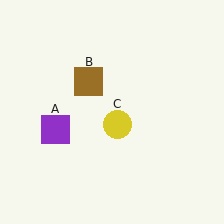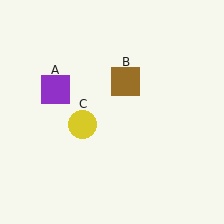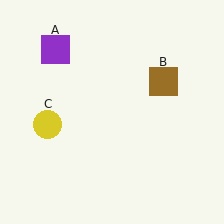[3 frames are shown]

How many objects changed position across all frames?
3 objects changed position: purple square (object A), brown square (object B), yellow circle (object C).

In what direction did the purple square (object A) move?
The purple square (object A) moved up.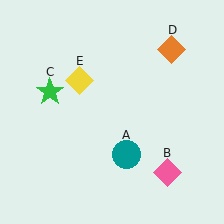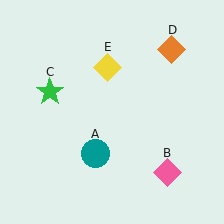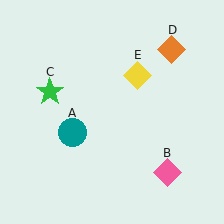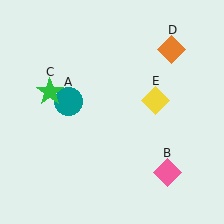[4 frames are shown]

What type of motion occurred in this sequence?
The teal circle (object A), yellow diamond (object E) rotated clockwise around the center of the scene.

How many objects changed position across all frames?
2 objects changed position: teal circle (object A), yellow diamond (object E).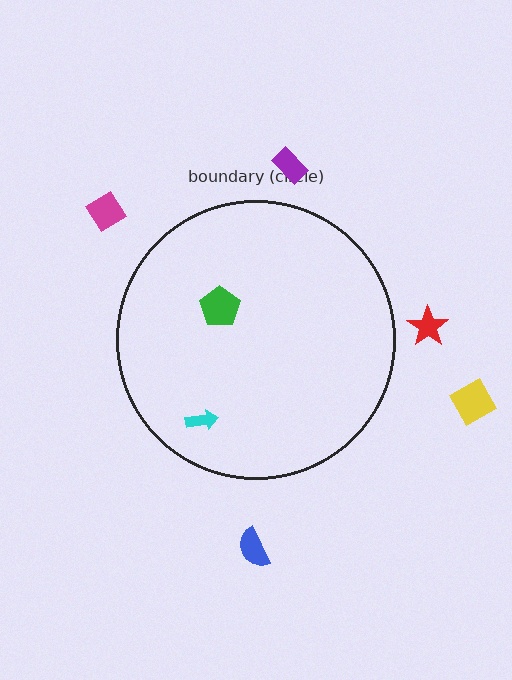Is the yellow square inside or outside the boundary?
Outside.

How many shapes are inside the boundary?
2 inside, 5 outside.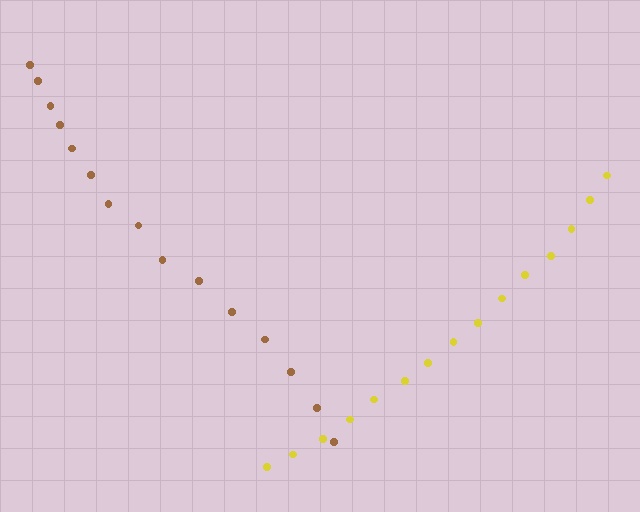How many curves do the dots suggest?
There are 2 distinct paths.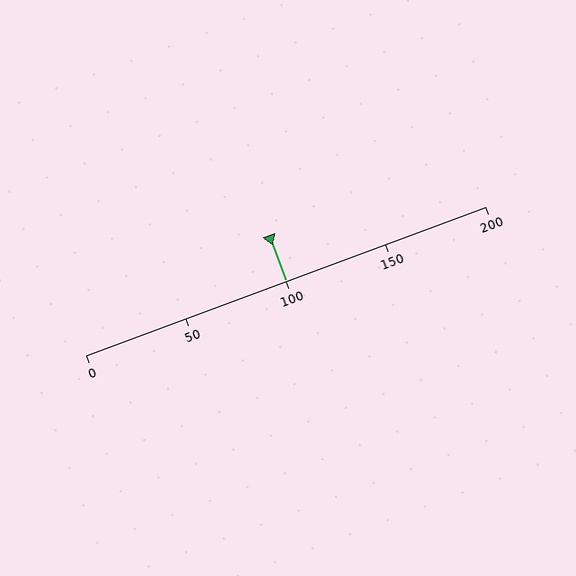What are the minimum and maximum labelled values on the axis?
The axis runs from 0 to 200.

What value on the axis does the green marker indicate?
The marker indicates approximately 100.